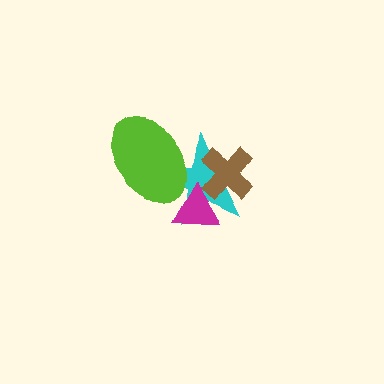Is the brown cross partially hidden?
Yes, it is partially covered by another shape.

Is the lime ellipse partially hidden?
No, no other shape covers it.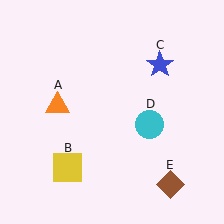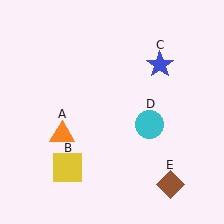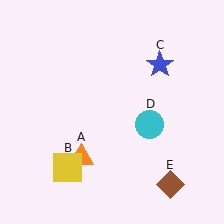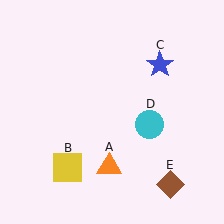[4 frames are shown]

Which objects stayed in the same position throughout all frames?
Yellow square (object B) and blue star (object C) and cyan circle (object D) and brown diamond (object E) remained stationary.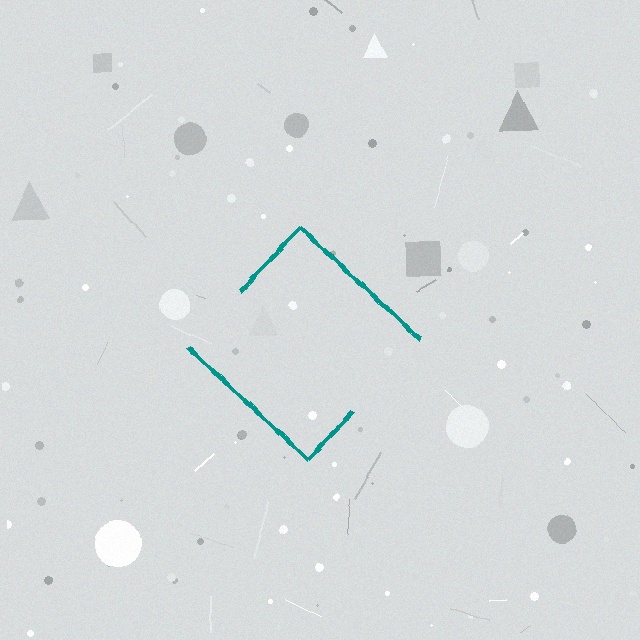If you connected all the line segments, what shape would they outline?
They would outline a diamond.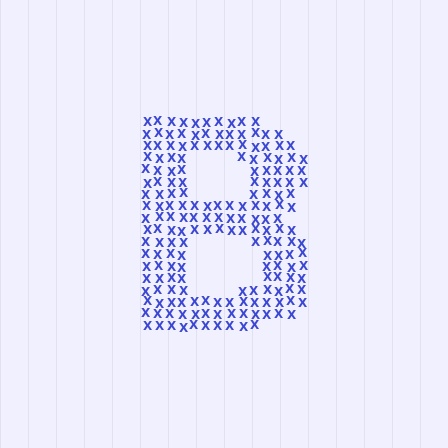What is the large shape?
The large shape is the letter B.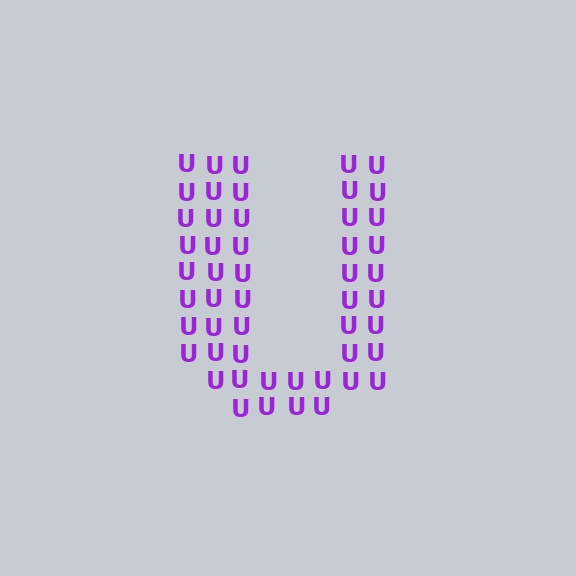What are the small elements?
The small elements are letter U's.